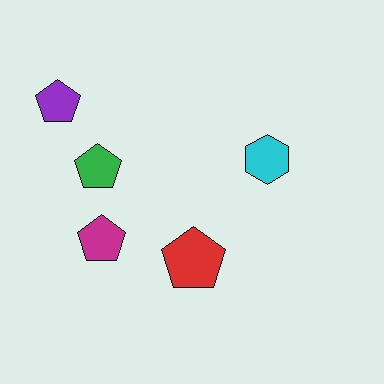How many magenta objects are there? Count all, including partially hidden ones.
There is 1 magenta object.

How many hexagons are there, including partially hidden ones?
There is 1 hexagon.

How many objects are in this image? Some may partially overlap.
There are 5 objects.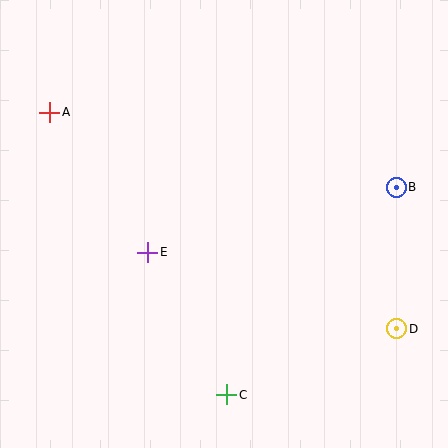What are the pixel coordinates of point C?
Point C is at (227, 395).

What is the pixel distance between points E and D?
The distance between E and D is 261 pixels.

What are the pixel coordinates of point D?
Point D is at (397, 329).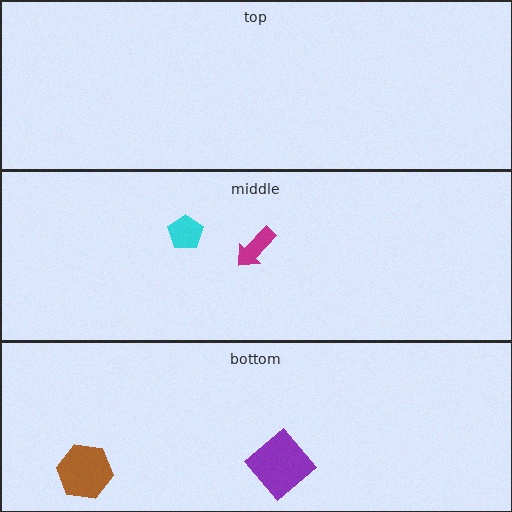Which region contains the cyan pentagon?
The middle region.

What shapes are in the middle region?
The magenta arrow, the cyan pentagon.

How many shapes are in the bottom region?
2.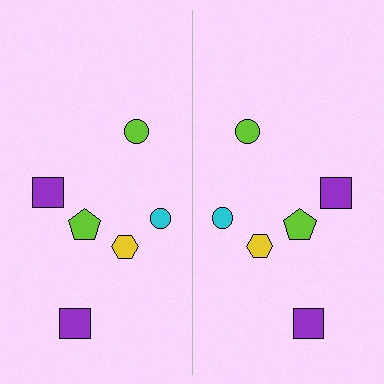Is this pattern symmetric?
Yes, this pattern has bilateral (reflection) symmetry.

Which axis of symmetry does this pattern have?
The pattern has a vertical axis of symmetry running through the center of the image.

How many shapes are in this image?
There are 12 shapes in this image.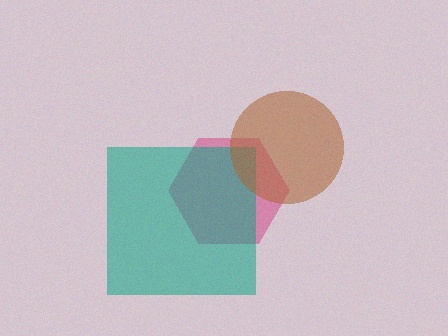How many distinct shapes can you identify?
There are 3 distinct shapes: a magenta hexagon, a teal square, a brown circle.